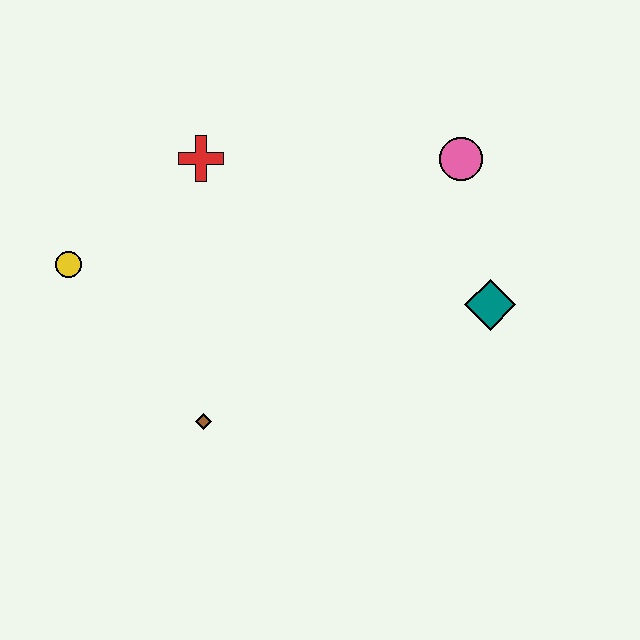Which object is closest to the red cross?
The yellow circle is closest to the red cross.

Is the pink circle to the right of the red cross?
Yes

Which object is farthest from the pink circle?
The yellow circle is farthest from the pink circle.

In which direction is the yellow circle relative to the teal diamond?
The yellow circle is to the left of the teal diamond.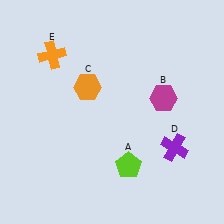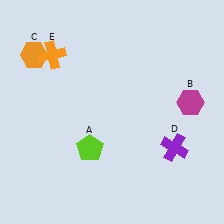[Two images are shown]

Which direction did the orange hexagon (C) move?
The orange hexagon (C) moved left.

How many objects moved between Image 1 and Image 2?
3 objects moved between the two images.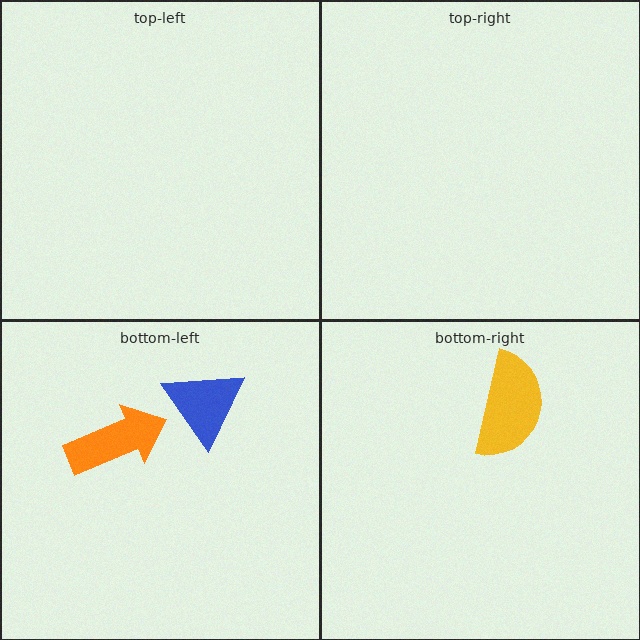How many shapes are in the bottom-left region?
2.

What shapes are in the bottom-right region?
The yellow semicircle.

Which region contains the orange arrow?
The bottom-left region.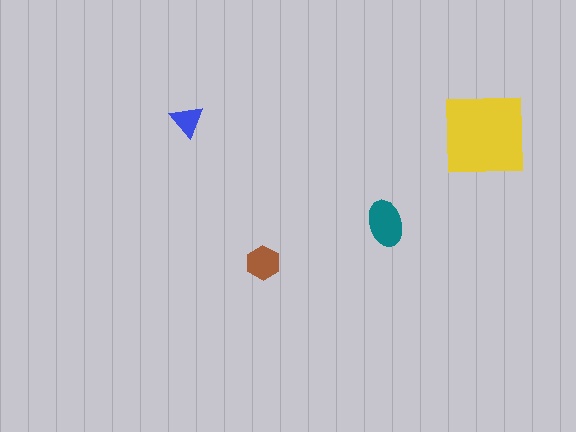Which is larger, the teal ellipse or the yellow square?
The yellow square.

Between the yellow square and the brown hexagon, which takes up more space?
The yellow square.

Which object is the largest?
The yellow square.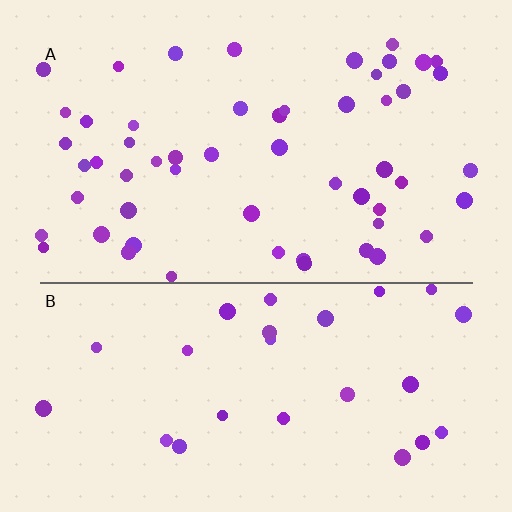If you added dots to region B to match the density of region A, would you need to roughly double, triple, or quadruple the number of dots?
Approximately double.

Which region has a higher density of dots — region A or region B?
A (the top).